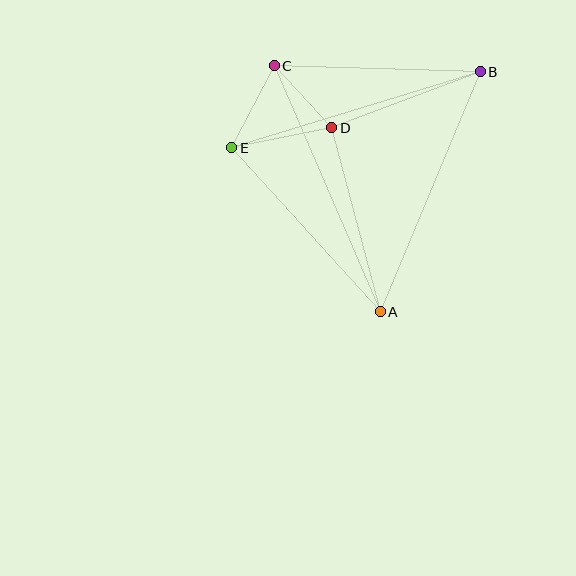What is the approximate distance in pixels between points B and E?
The distance between B and E is approximately 260 pixels.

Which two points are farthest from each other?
Points A and C are farthest from each other.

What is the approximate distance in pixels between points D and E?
The distance between D and E is approximately 102 pixels.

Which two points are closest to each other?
Points C and D are closest to each other.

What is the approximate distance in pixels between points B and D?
The distance between B and D is approximately 159 pixels.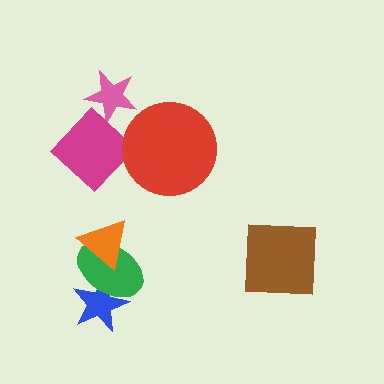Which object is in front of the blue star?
The green ellipse is in front of the blue star.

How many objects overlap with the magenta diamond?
0 objects overlap with the magenta diamond.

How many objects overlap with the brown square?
0 objects overlap with the brown square.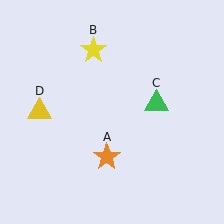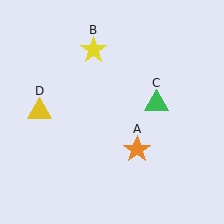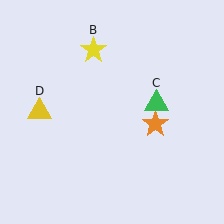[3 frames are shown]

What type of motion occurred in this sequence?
The orange star (object A) rotated counterclockwise around the center of the scene.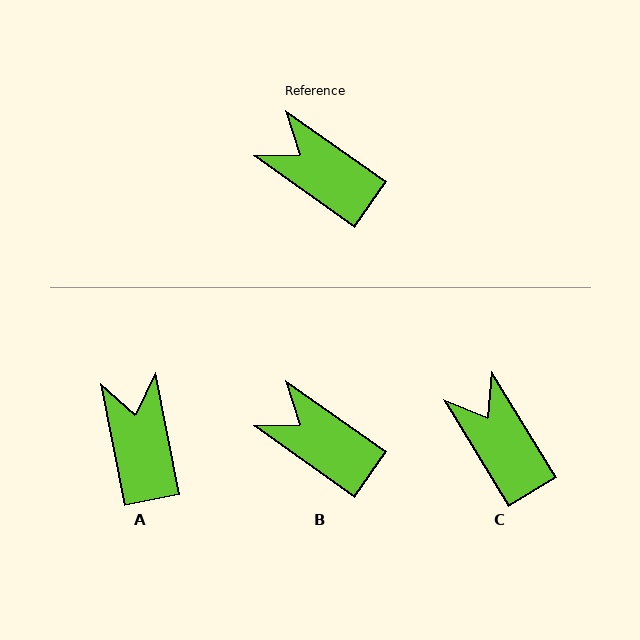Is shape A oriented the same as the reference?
No, it is off by about 44 degrees.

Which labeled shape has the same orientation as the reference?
B.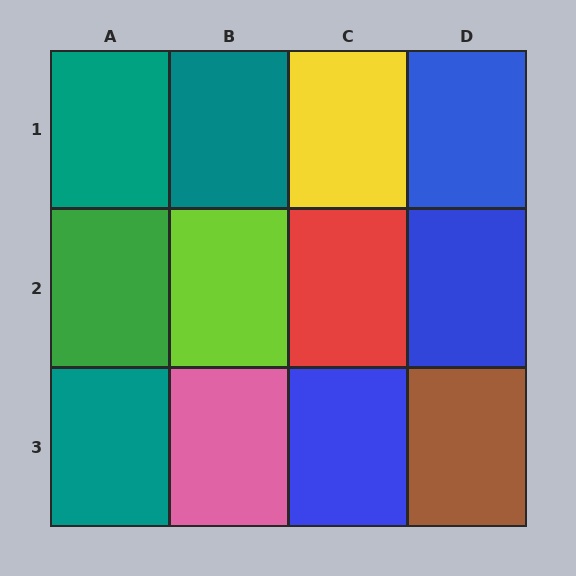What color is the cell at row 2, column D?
Blue.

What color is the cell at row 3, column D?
Brown.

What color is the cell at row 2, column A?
Green.